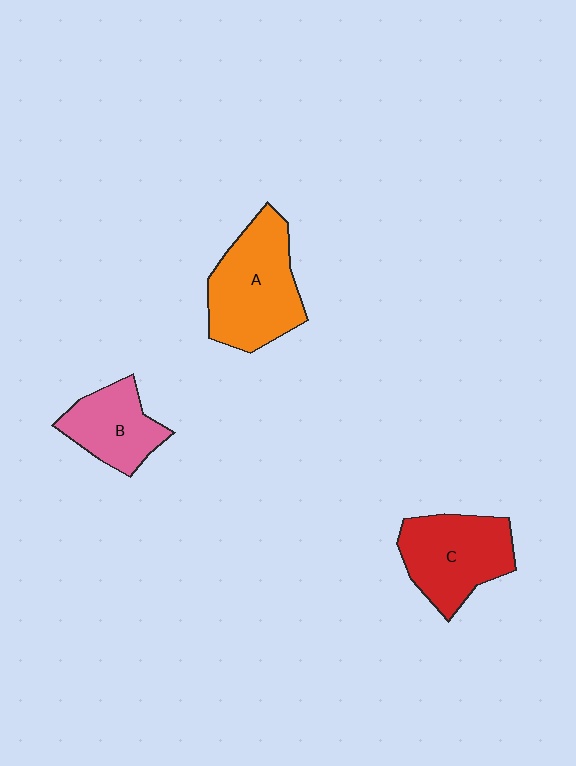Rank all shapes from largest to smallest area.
From largest to smallest: A (orange), C (red), B (pink).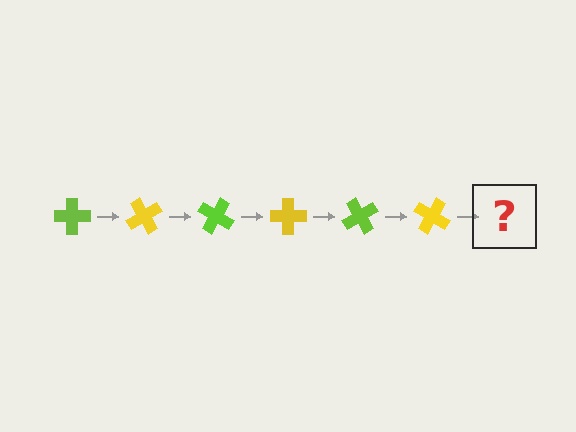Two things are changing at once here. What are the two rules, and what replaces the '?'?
The two rules are that it rotates 60 degrees each step and the color cycles through lime and yellow. The '?' should be a lime cross, rotated 360 degrees from the start.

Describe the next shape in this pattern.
It should be a lime cross, rotated 360 degrees from the start.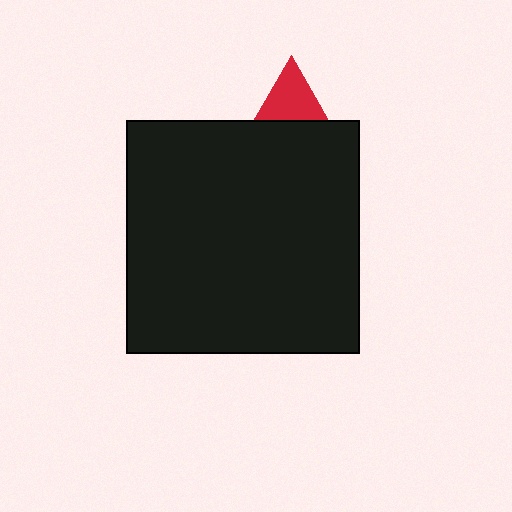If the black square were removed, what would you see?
You would see the complete red triangle.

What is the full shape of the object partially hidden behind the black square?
The partially hidden object is a red triangle.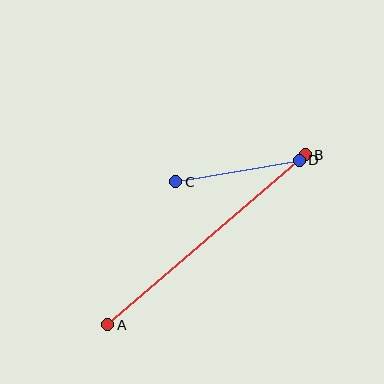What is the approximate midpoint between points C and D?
The midpoint is at approximately (238, 171) pixels.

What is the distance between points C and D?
The distance is approximately 126 pixels.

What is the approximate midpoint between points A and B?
The midpoint is at approximately (206, 240) pixels.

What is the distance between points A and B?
The distance is approximately 260 pixels.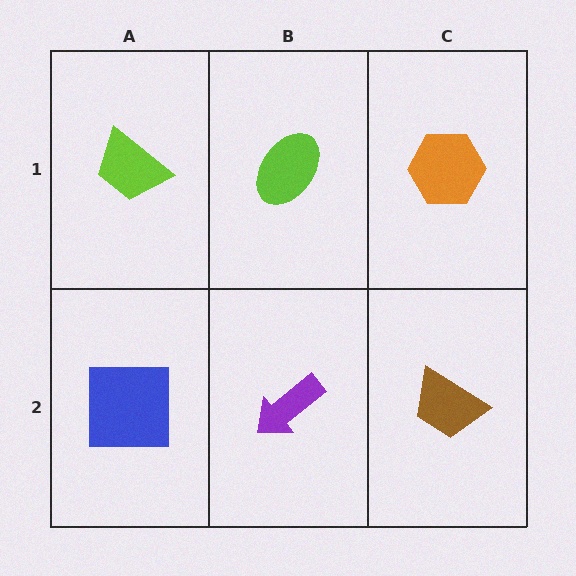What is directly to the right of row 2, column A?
A purple arrow.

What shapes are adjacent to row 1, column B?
A purple arrow (row 2, column B), a lime trapezoid (row 1, column A), an orange hexagon (row 1, column C).